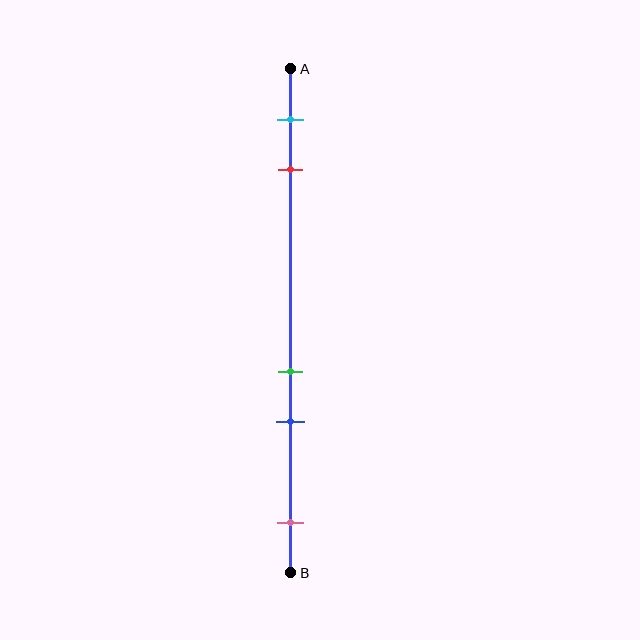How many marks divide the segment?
There are 5 marks dividing the segment.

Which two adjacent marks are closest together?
The green and blue marks are the closest adjacent pair.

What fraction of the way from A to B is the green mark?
The green mark is approximately 60% (0.6) of the way from A to B.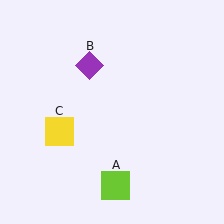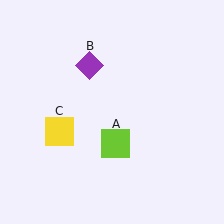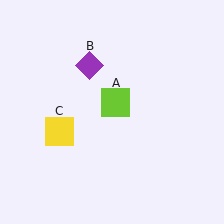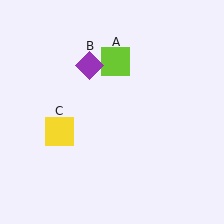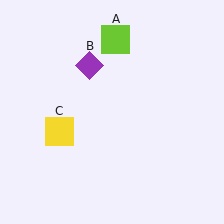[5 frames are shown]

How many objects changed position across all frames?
1 object changed position: lime square (object A).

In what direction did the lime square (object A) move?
The lime square (object A) moved up.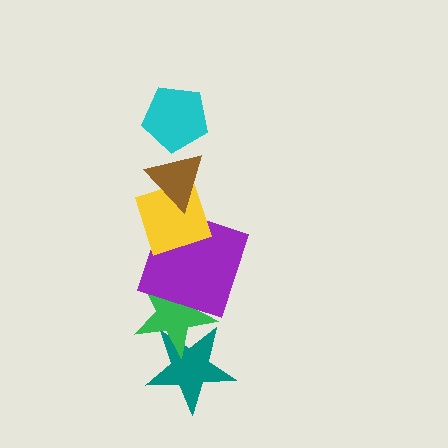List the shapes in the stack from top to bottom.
From top to bottom: the cyan pentagon, the brown triangle, the yellow diamond, the purple square, the green star, the teal star.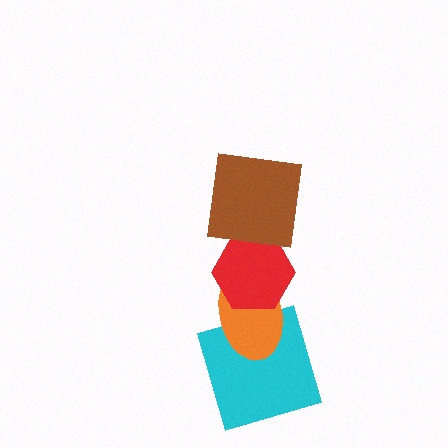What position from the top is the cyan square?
The cyan square is 4th from the top.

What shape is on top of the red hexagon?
The brown square is on top of the red hexagon.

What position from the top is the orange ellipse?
The orange ellipse is 3rd from the top.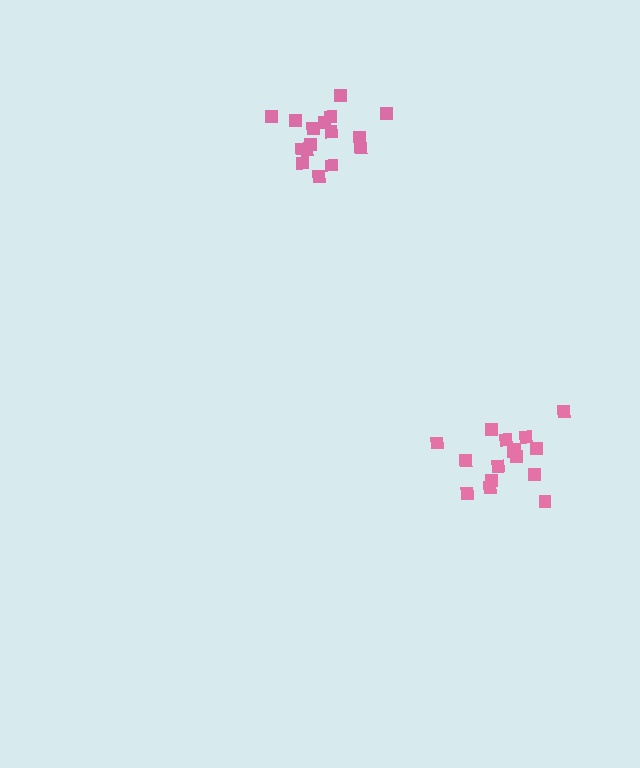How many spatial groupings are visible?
There are 2 spatial groupings.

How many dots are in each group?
Group 1: 16 dots, Group 2: 16 dots (32 total).